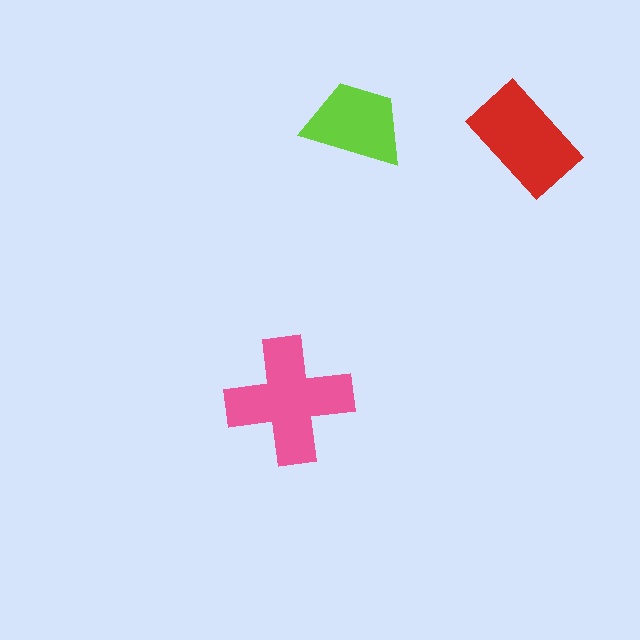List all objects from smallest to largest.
The lime trapezoid, the red rectangle, the pink cross.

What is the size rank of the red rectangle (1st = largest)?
2nd.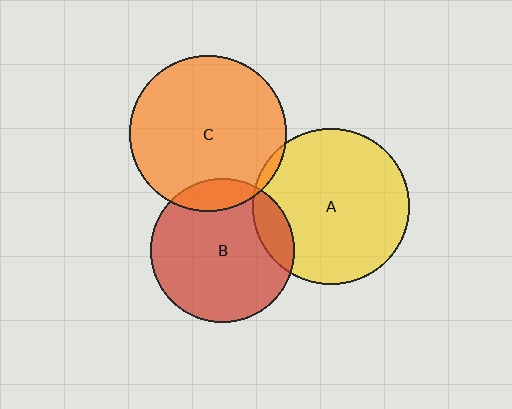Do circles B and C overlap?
Yes.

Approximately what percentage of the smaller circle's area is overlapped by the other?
Approximately 15%.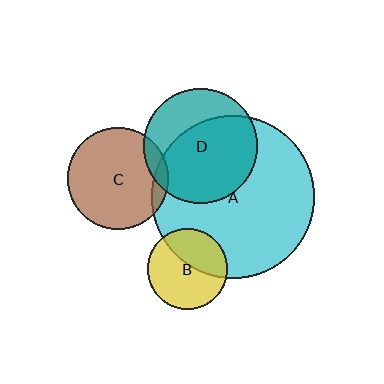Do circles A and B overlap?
Yes.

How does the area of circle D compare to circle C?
Approximately 1.3 times.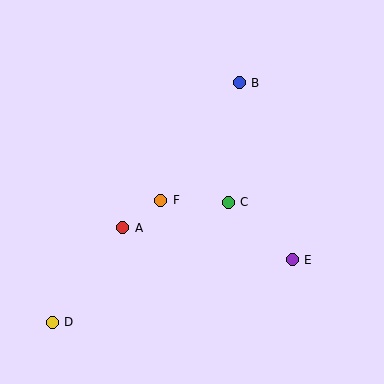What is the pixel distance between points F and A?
The distance between F and A is 47 pixels.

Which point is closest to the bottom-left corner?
Point D is closest to the bottom-left corner.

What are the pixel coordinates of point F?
Point F is at (161, 200).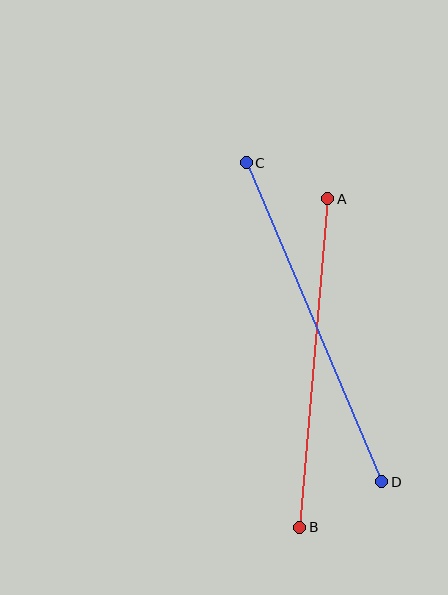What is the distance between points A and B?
The distance is approximately 329 pixels.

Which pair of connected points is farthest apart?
Points C and D are farthest apart.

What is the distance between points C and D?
The distance is approximately 347 pixels.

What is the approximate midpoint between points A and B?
The midpoint is at approximately (314, 363) pixels.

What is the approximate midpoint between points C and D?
The midpoint is at approximately (314, 322) pixels.